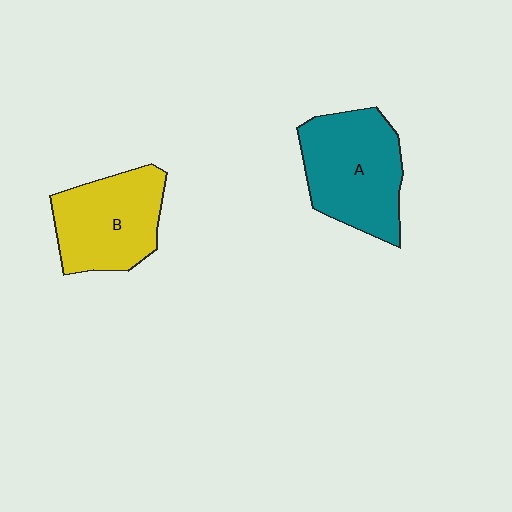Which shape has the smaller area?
Shape B (yellow).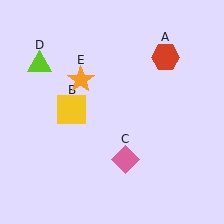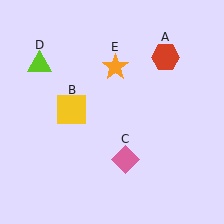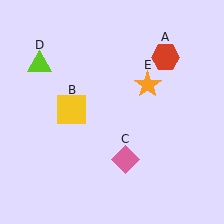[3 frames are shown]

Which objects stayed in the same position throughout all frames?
Red hexagon (object A) and yellow square (object B) and pink diamond (object C) and lime triangle (object D) remained stationary.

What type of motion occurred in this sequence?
The orange star (object E) rotated clockwise around the center of the scene.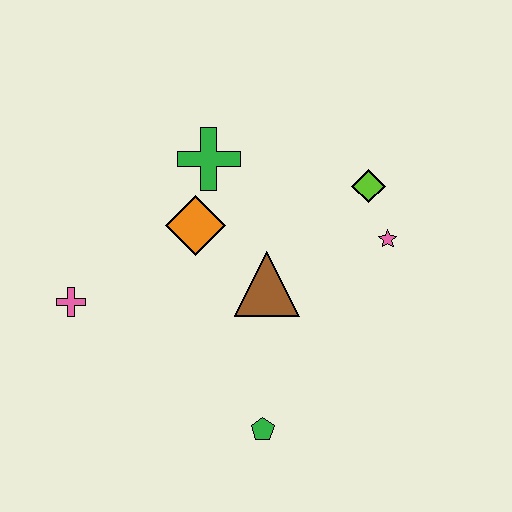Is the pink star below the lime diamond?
Yes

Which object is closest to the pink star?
The lime diamond is closest to the pink star.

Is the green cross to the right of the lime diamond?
No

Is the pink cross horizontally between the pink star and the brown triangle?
No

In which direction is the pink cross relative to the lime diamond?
The pink cross is to the left of the lime diamond.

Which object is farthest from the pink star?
The pink cross is farthest from the pink star.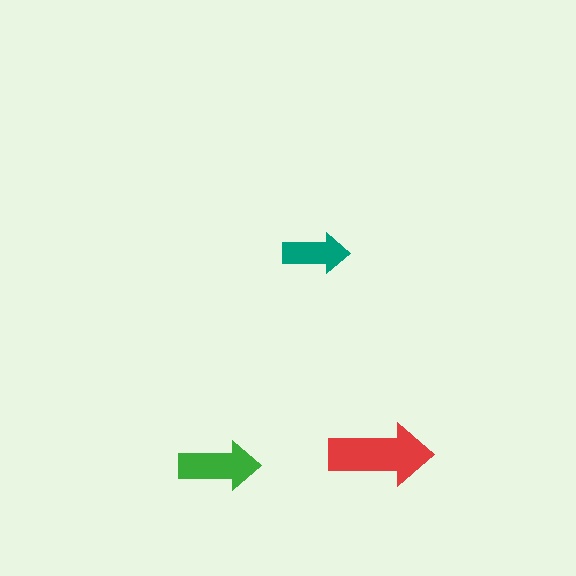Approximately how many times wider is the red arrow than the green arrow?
About 1.5 times wider.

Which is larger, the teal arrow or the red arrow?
The red one.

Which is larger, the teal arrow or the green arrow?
The green one.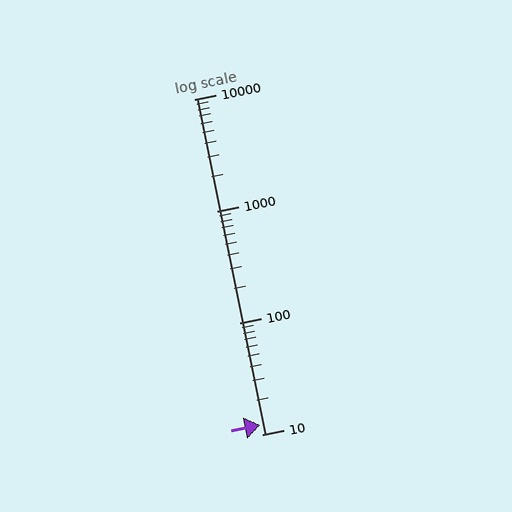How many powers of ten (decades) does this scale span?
The scale spans 3 decades, from 10 to 10000.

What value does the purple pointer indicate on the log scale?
The pointer indicates approximately 12.